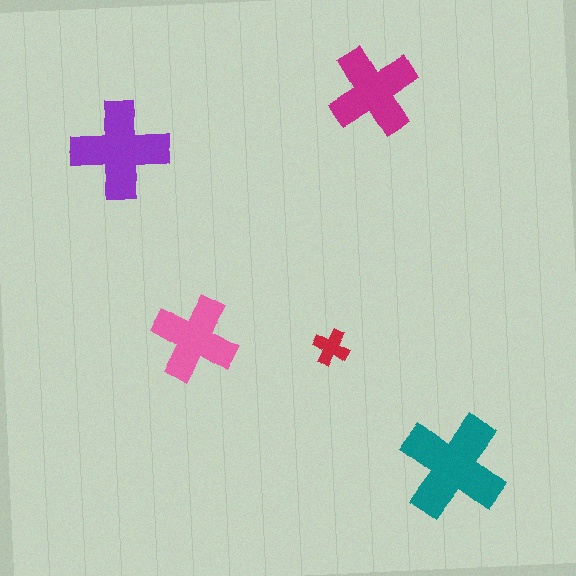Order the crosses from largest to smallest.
the teal one, the purple one, the magenta one, the pink one, the red one.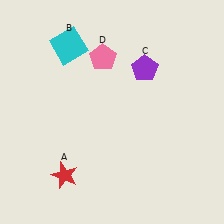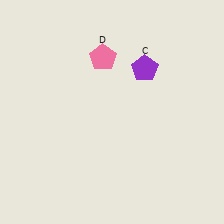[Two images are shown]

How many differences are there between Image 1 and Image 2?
There are 2 differences between the two images.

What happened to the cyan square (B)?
The cyan square (B) was removed in Image 2. It was in the top-left area of Image 1.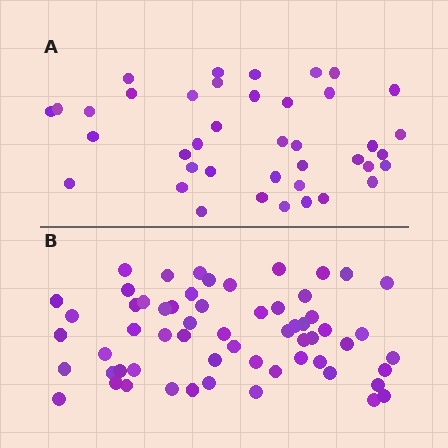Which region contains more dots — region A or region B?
Region B (the bottom region) has more dots.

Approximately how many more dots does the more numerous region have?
Region B has approximately 20 more dots than region A.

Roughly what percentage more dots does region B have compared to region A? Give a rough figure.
About 50% more.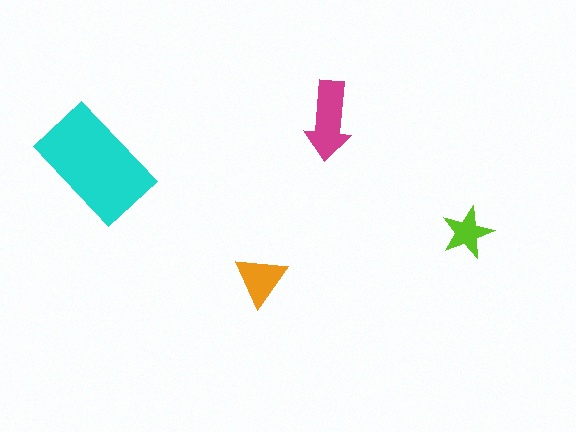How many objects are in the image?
There are 4 objects in the image.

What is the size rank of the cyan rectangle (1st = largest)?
1st.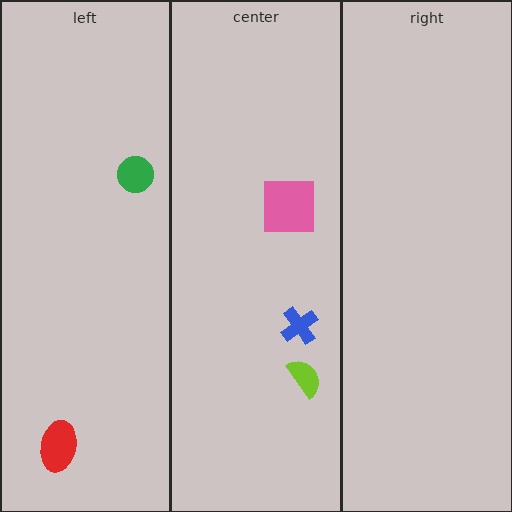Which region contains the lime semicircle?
The center region.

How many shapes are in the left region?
2.